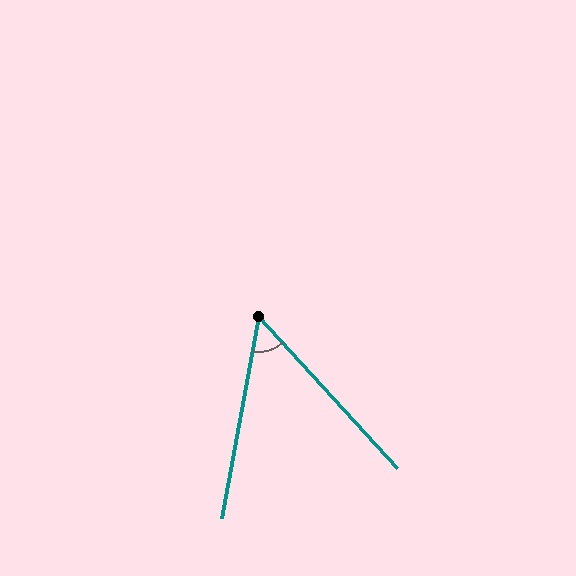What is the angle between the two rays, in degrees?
Approximately 53 degrees.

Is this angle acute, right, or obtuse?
It is acute.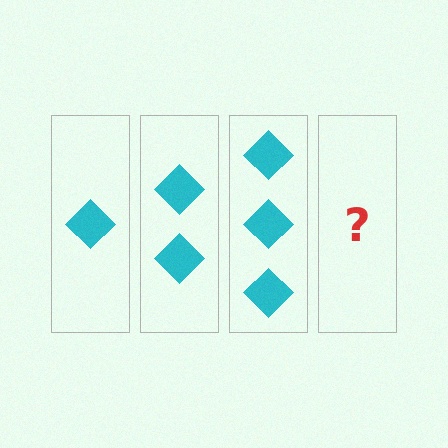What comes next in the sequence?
The next element should be 4 diamonds.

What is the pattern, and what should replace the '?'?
The pattern is that each step adds one more diamond. The '?' should be 4 diamonds.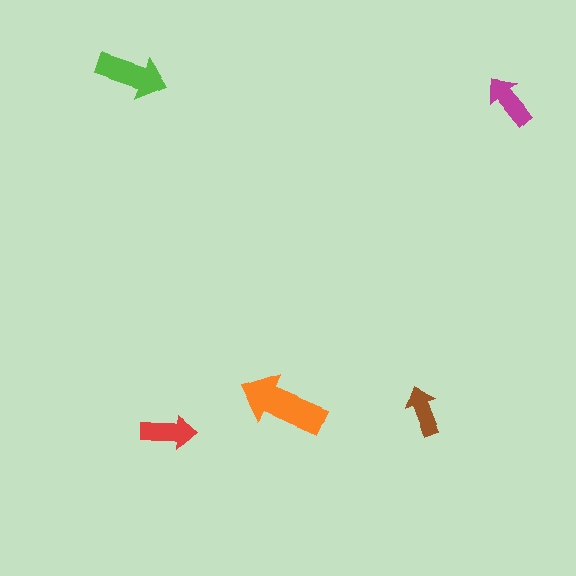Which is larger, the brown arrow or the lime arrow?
The lime one.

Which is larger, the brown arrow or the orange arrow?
The orange one.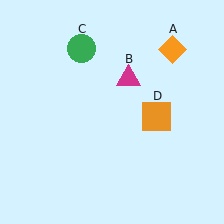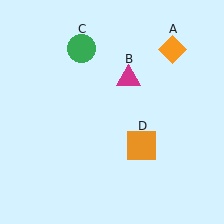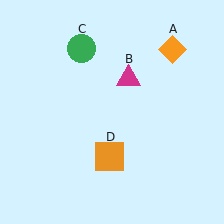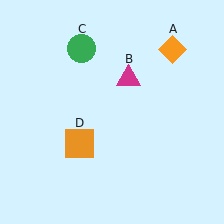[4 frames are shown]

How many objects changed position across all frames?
1 object changed position: orange square (object D).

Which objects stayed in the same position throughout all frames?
Orange diamond (object A) and magenta triangle (object B) and green circle (object C) remained stationary.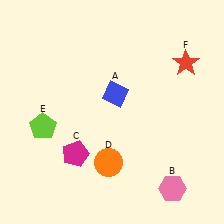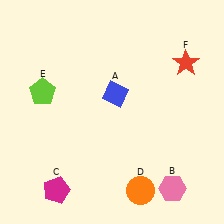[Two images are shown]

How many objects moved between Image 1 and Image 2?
3 objects moved between the two images.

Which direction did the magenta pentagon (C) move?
The magenta pentagon (C) moved down.